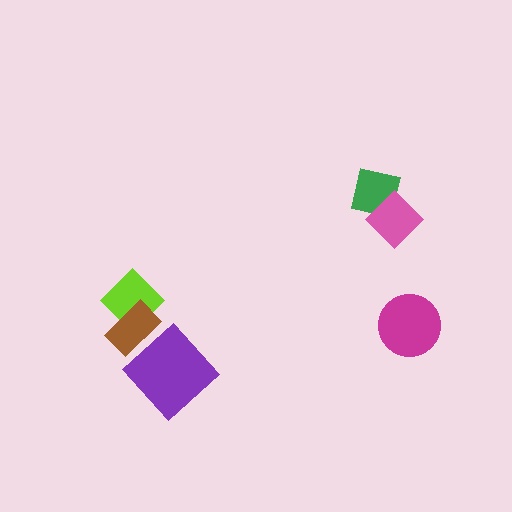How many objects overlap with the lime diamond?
1 object overlaps with the lime diamond.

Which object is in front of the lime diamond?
The brown rectangle is in front of the lime diamond.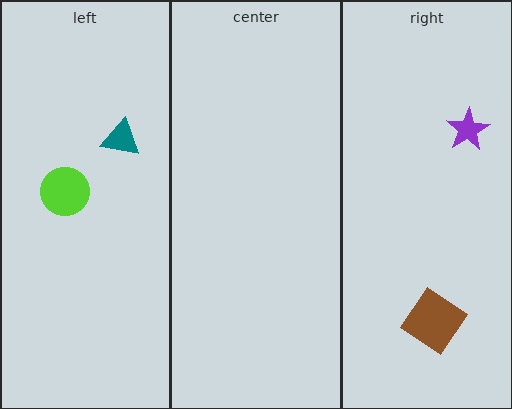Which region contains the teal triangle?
The left region.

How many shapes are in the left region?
2.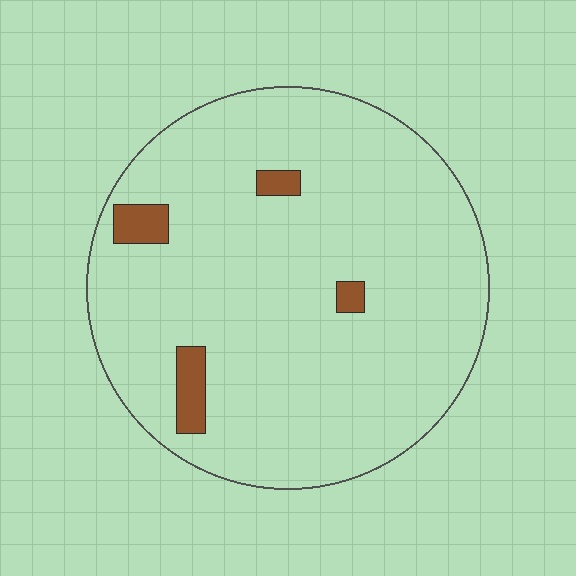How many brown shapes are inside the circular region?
4.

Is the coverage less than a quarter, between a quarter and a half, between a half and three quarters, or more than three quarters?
Less than a quarter.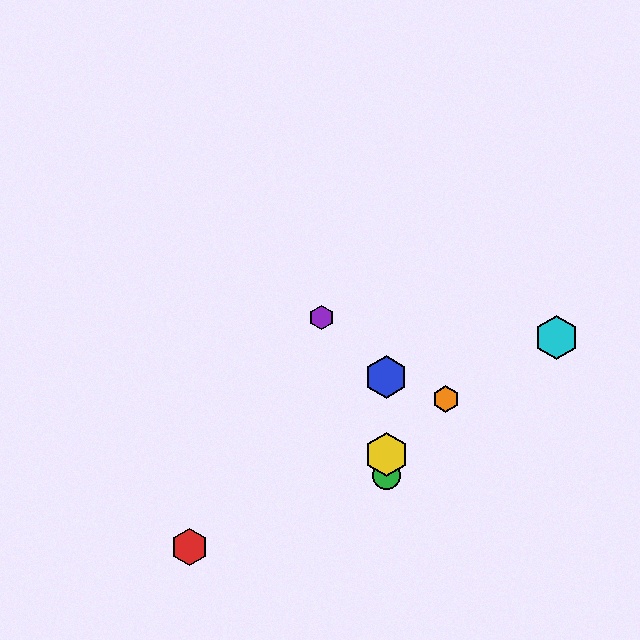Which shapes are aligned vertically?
The blue hexagon, the green circle, the yellow hexagon are aligned vertically.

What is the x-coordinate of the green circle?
The green circle is at x≈386.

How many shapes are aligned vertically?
3 shapes (the blue hexagon, the green circle, the yellow hexagon) are aligned vertically.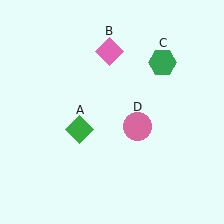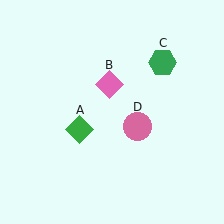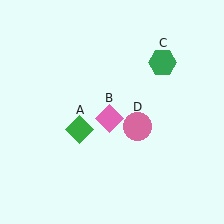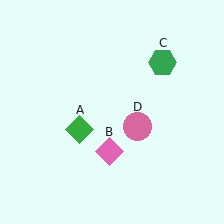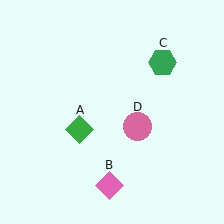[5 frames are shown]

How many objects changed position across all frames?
1 object changed position: pink diamond (object B).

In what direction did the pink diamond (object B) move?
The pink diamond (object B) moved down.